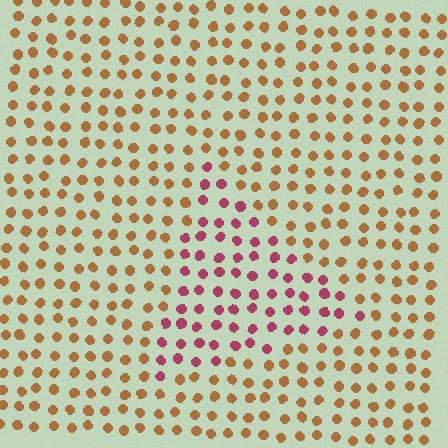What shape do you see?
I see a triangle.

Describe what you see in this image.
The image is filled with small brown elements in a uniform arrangement. A triangle-shaped region is visible where the elements are tinted to a slightly different hue, forming a subtle color boundary.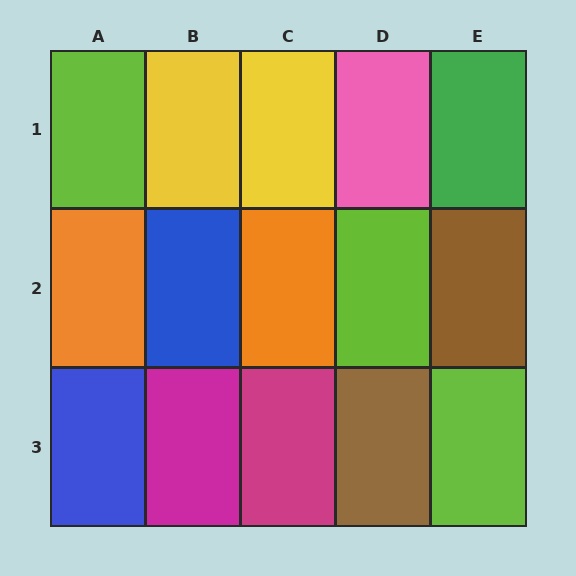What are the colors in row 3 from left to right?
Blue, magenta, magenta, brown, lime.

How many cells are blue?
2 cells are blue.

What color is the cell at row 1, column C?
Yellow.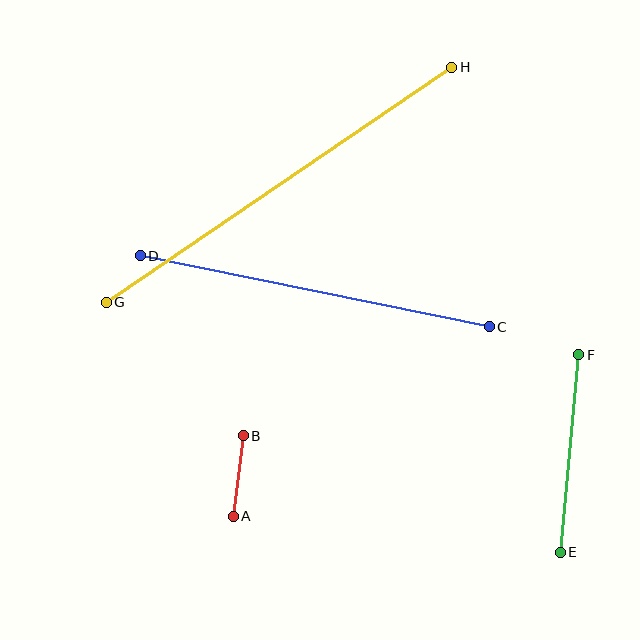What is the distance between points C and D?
The distance is approximately 356 pixels.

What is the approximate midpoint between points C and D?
The midpoint is at approximately (315, 291) pixels.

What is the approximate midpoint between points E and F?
The midpoint is at approximately (569, 453) pixels.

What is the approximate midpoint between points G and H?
The midpoint is at approximately (279, 185) pixels.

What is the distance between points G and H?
The distance is approximately 418 pixels.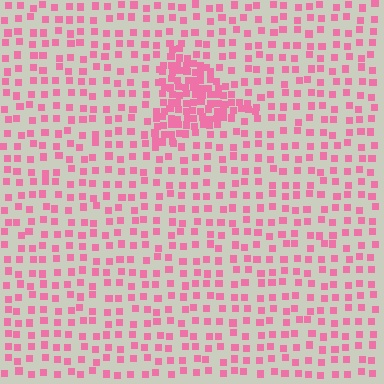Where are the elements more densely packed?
The elements are more densely packed inside the triangle boundary.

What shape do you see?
I see a triangle.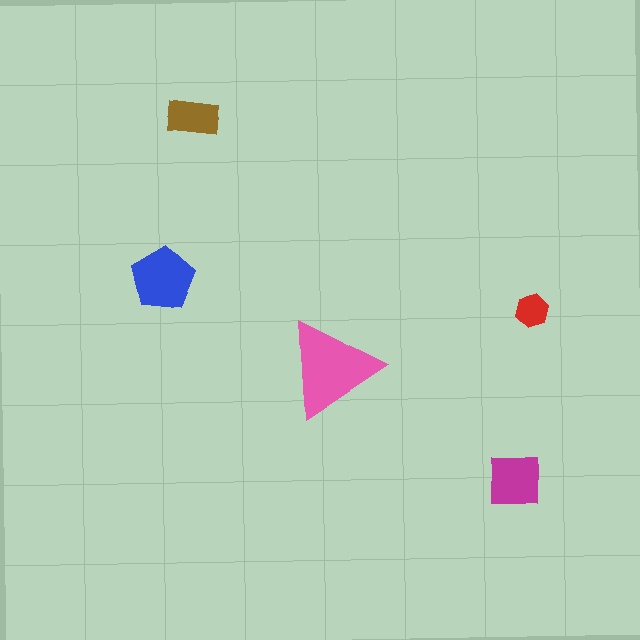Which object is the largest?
The pink triangle.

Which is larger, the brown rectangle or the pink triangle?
The pink triangle.